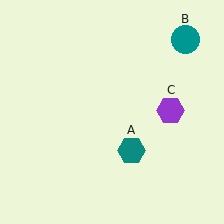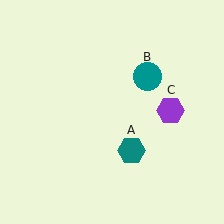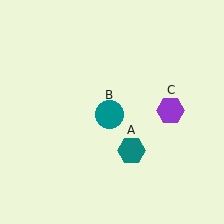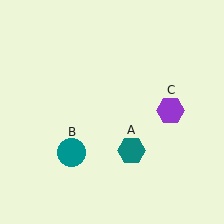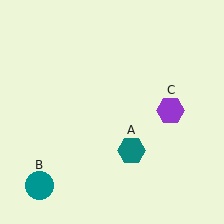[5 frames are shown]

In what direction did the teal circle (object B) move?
The teal circle (object B) moved down and to the left.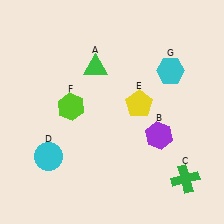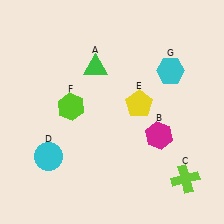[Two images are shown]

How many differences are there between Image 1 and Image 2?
There are 2 differences between the two images.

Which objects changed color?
B changed from purple to magenta. C changed from green to lime.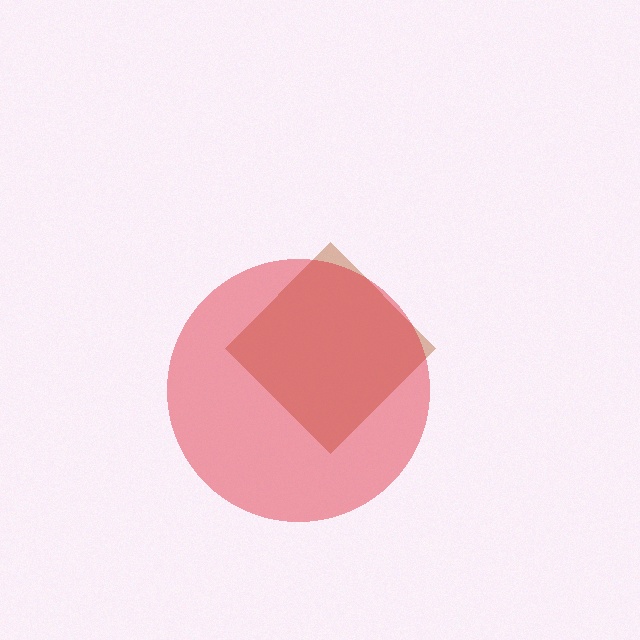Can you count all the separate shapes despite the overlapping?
Yes, there are 2 separate shapes.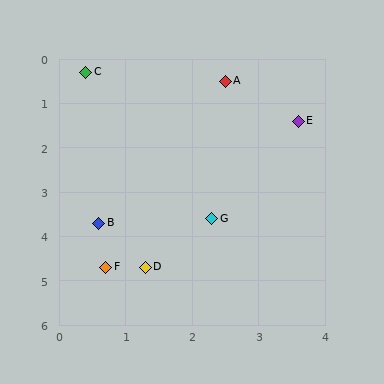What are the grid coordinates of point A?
Point A is at approximately (2.5, 0.5).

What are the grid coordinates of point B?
Point B is at approximately (0.6, 3.7).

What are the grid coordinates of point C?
Point C is at approximately (0.4, 0.3).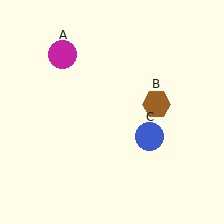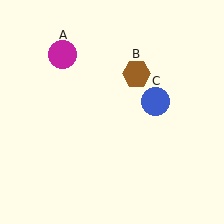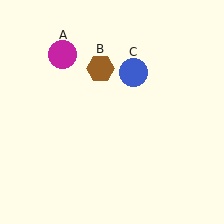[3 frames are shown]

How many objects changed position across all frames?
2 objects changed position: brown hexagon (object B), blue circle (object C).